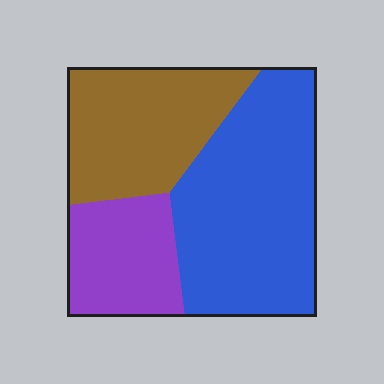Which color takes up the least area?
Purple, at roughly 20%.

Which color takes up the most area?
Blue, at roughly 50%.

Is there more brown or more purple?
Brown.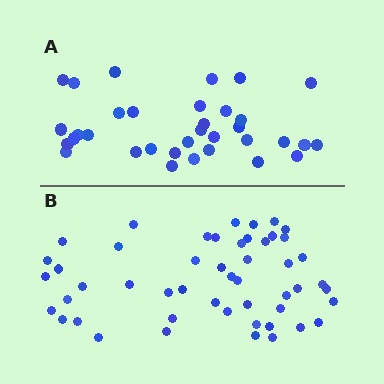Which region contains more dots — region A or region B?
Region B (the bottom region) has more dots.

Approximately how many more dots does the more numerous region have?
Region B has approximately 15 more dots than region A.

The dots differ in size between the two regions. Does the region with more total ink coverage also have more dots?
No. Region A has more total ink coverage because its dots are larger, but region B actually contains more individual dots. Total area can be misleading — the number of items is what matters here.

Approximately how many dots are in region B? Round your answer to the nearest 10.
About 50 dots.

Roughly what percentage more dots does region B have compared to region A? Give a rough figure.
About 45% more.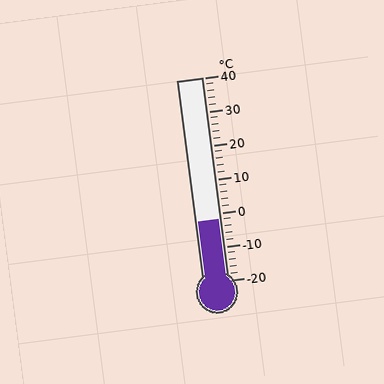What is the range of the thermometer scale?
The thermometer scale ranges from -20°C to 40°C.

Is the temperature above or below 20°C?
The temperature is below 20°C.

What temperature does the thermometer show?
The thermometer shows approximately -2°C.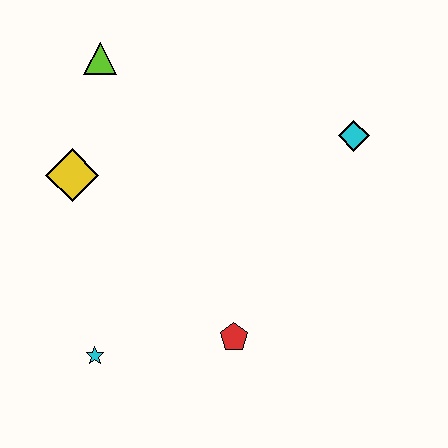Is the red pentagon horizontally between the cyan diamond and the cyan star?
Yes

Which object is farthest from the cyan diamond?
The cyan star is farthest from the cyan diamond.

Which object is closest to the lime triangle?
The yellow diamond is closest to the lime triangle.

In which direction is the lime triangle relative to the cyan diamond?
The lime triangle is to the left of the cyan diamond.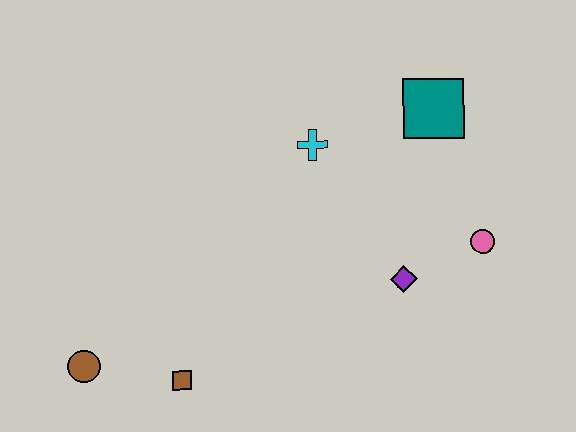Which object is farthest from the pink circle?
The brown circle is farthest from the pink circle.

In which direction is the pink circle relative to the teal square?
The pink circle is below the teal square.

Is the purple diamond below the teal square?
Yes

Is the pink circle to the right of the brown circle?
Yes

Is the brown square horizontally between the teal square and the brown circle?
Yes